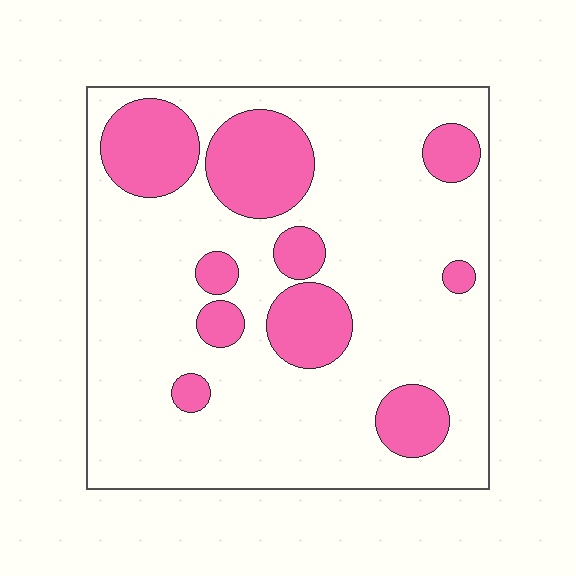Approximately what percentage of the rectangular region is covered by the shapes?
Approximately 25%.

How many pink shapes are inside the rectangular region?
10.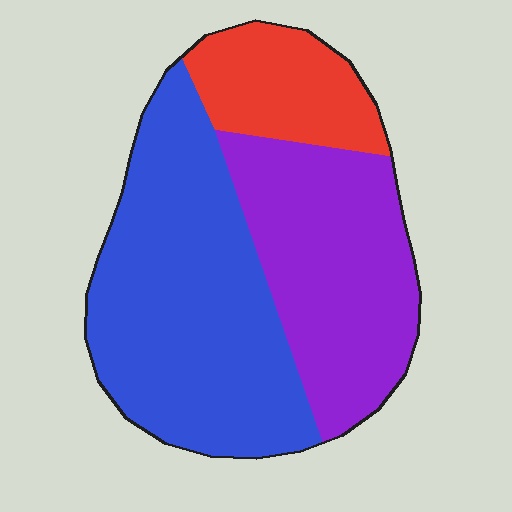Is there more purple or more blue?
Blue.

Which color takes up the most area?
Blue, at roughly 50%.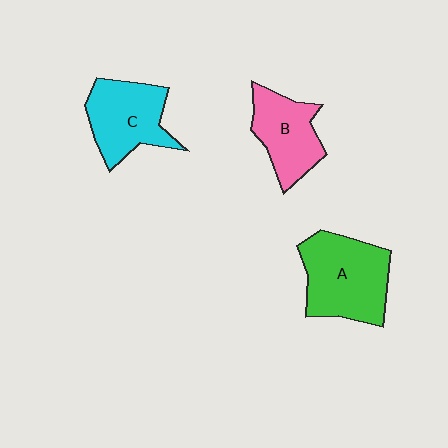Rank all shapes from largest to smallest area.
From largest to smallest: A (green), C (cyan), B (pink).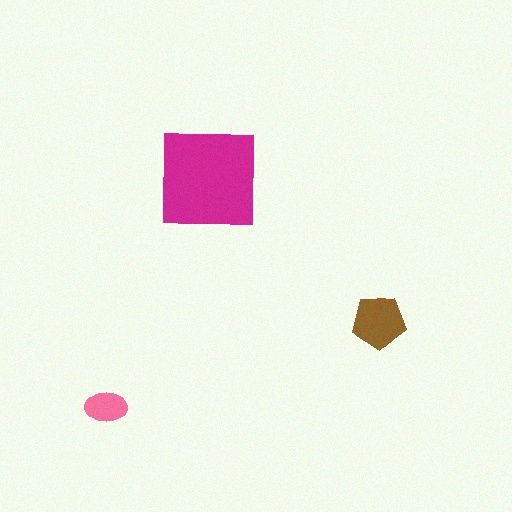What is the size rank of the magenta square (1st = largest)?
1st.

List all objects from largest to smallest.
The magenta square, the brown pentagon, the pink ellipse.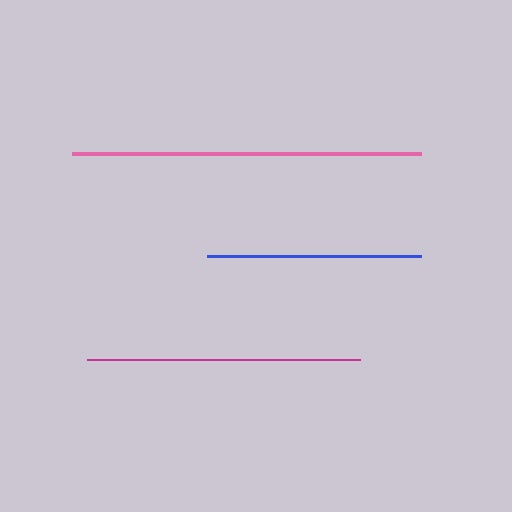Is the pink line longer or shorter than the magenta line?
The pink line is longer than the magenta line.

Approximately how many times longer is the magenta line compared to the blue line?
The magenta line is approximately 1.3 times the length of the blue line.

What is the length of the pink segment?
The pink segment is approximately 349 pixels long.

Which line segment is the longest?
The pink line is the longest at approximately 349 pixels.